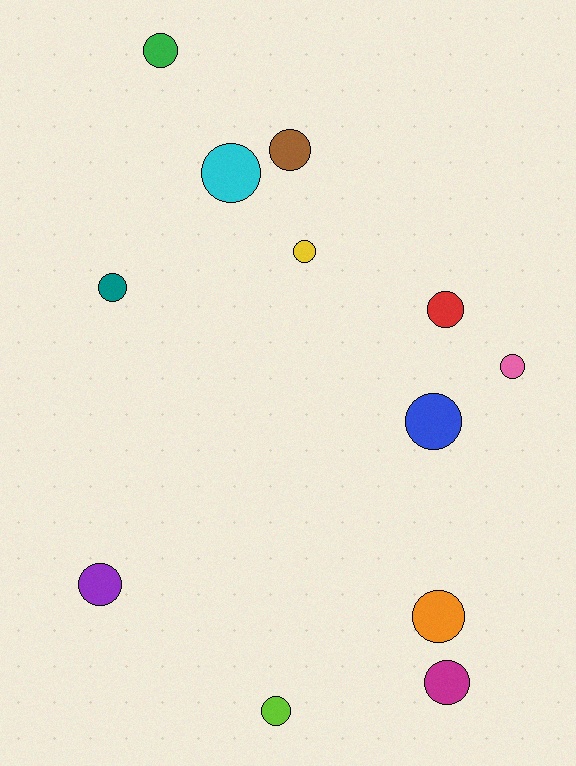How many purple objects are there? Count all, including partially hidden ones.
There is 1 purple object.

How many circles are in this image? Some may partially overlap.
There are 12 circles.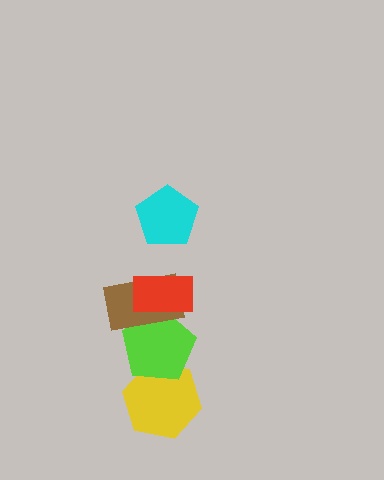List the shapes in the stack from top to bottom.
From top to bottom: the cyan pentagon, the red rectangle, the brown rectangle, the lime pentagon, the yellow hexagon.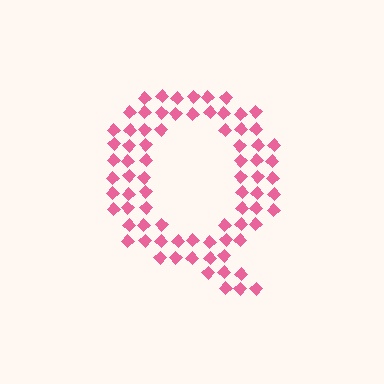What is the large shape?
The large shape is the letter Q.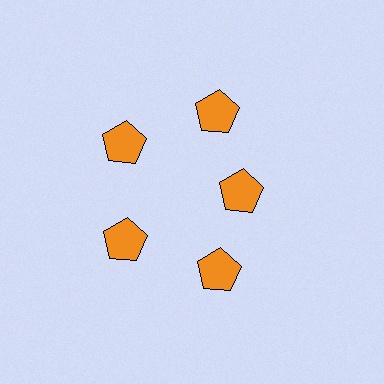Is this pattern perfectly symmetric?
No. The 5 orange pentagons are arranged in a ring, but one element near the 3 o'clock position is pulled inward toward the center, breaking the 5-fold rotational symmetry.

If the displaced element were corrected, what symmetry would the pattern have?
It would have 5-fold rotational symmetry — the pattern would map onto itself every 72 degrees.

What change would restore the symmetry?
The symmetry would be restored by moving it outward, back onto the ring so that all 5 pentagons sit at equal angles and equal distance from the center.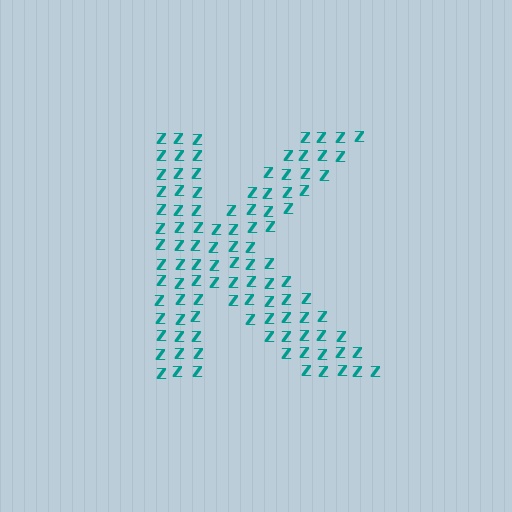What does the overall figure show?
The overall figure shows the letter K.